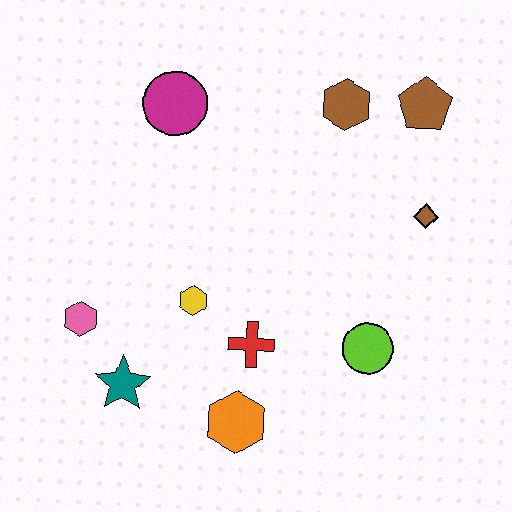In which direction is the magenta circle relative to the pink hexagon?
The magenta circle is above the pink hexagon.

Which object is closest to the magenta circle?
The brown hexagon is closest to the magenta circle.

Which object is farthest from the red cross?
The brown pentagon is farthest from the red cross.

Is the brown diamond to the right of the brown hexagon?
Yes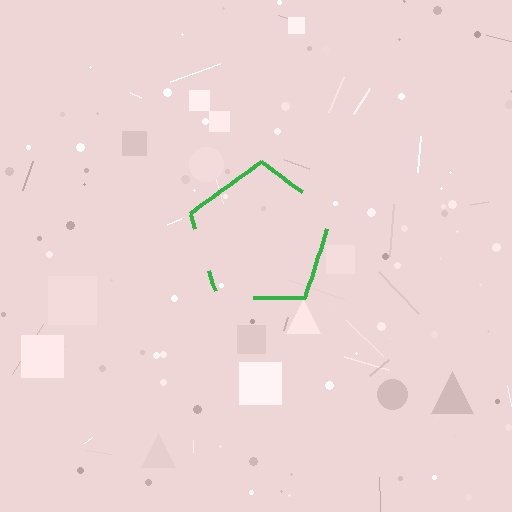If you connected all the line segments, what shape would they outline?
They would outline a pentagon.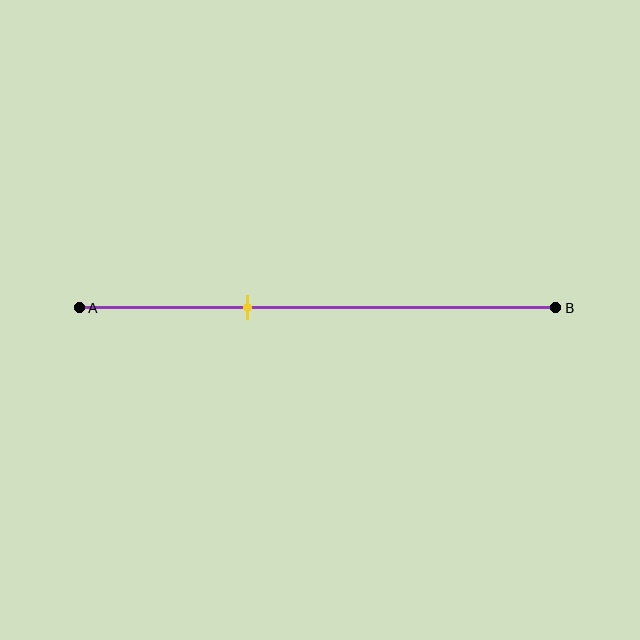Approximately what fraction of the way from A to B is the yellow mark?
The yellow mark is approximately 35% of the way from A to B.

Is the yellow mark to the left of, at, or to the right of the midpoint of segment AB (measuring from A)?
The yellow mark is to the left of the midpoint of segment AB.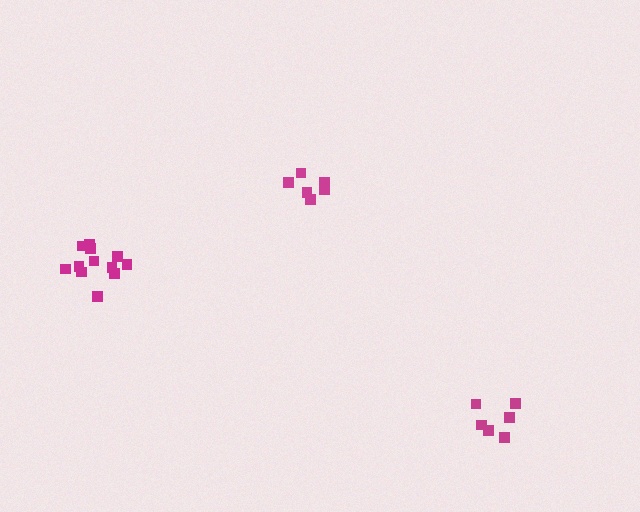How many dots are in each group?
Group 1: 12 dots, Group 2: 6 dots, Group 3: 6 dots (24 total).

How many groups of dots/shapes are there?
There are 3 groups.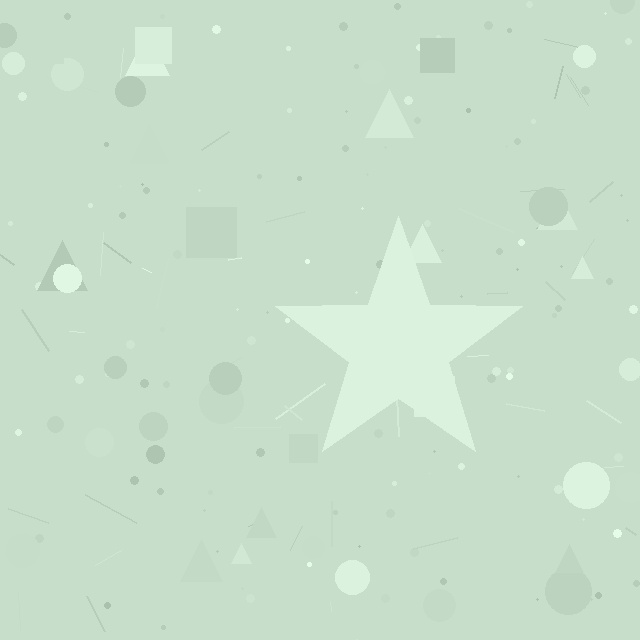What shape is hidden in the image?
A star is hidden in the image.